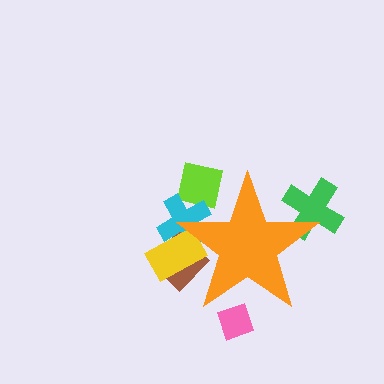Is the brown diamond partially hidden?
Yes, the brown diamond is partially hidden behind the orange star.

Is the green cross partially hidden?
Yes, the green cross is partially hidden behind the orange star.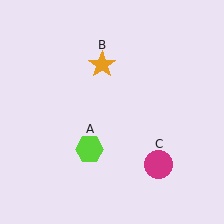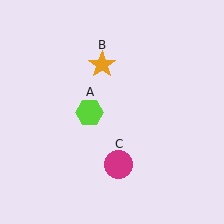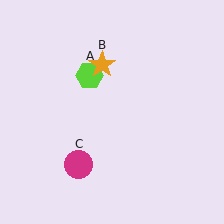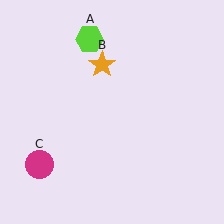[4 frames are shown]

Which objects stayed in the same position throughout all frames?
Orange star (object B) remained stationary.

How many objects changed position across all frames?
2 objects changed position: lime hexagon (object A), magenta circle (object C).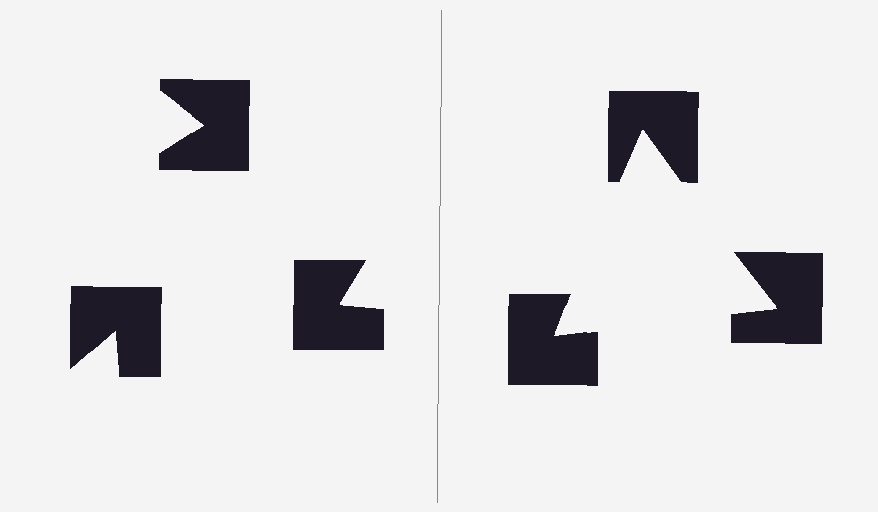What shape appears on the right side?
An illusory triangle.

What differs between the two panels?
The notched squares are positioned identically on both sides; only the wedge orientations differ. On the right they align to a triangle; on the left they are misaligned.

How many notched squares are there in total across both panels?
6 — 3 on each side.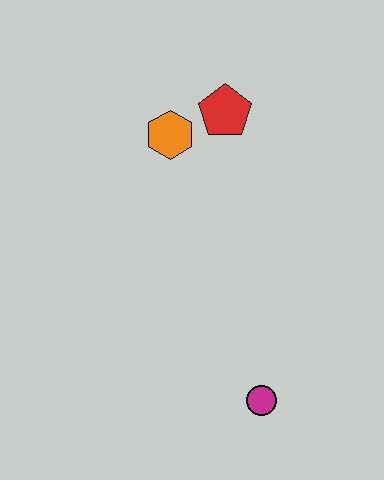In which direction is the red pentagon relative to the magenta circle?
The red pentagon is above the magenta circle.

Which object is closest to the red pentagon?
The orange hexagon is closest to the red pentagon.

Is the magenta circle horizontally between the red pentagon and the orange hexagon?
No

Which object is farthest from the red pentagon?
The magenta circle is farthest from the red pentagon.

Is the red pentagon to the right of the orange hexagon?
Yes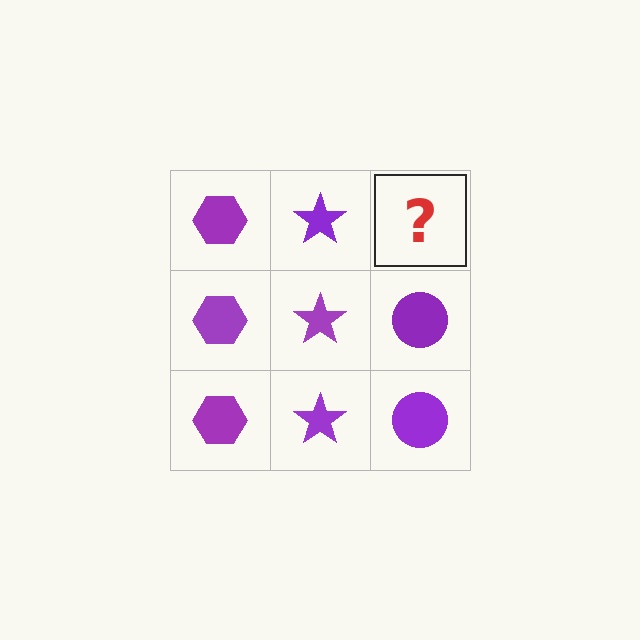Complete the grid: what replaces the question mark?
The question mark should be replaced with a purple circle.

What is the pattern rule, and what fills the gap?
The rule is that each column has a consistent shape. The gap should be filled with a purple circle.